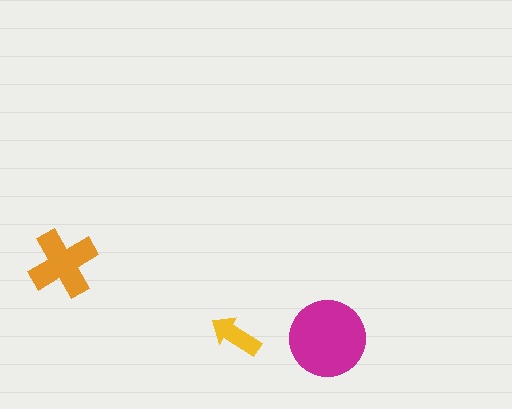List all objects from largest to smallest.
The magenta circle, the orange cross, the yellow arrow.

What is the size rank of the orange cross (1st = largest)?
2nd.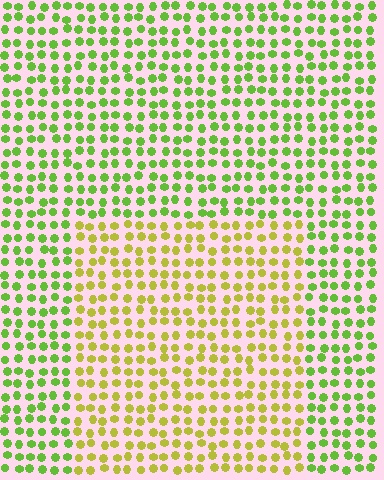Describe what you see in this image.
The image is filled with small lime elements in a uniform arrangement. A rectangle-shaped region is visible where the elements are tinted to a slightly different hue, forming a subtle color boundary.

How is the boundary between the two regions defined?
The boundary is defined purely by a slight shift in hue (about 36 degrees). Spacing, size, and orientation are identical on both sides.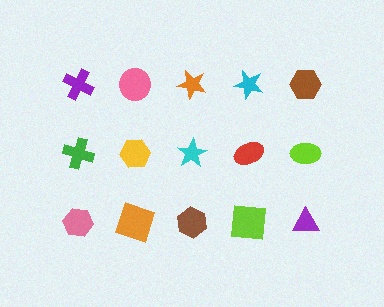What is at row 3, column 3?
A brown hexagon.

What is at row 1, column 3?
An orange star.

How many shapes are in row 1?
5 shapes.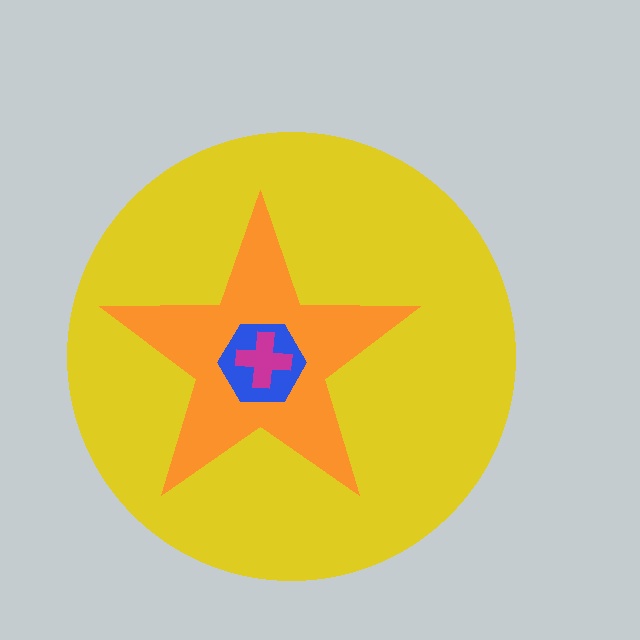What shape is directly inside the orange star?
The blue hexagon.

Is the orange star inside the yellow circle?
Yes.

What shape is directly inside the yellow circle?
The orange star.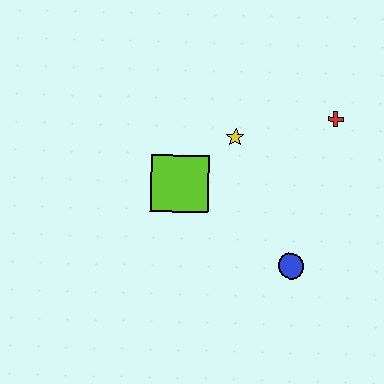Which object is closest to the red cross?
The yellow star is closest to the red cross.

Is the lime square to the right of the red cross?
No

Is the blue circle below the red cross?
Yes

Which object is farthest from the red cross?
The lime square is farthest from the red cross.